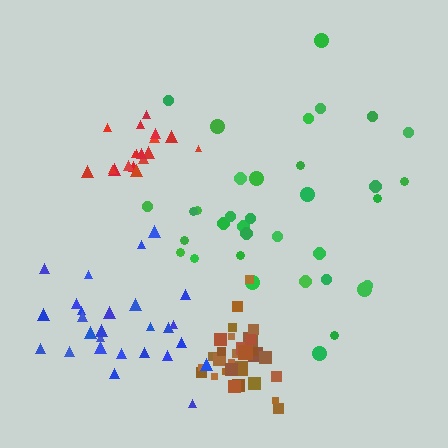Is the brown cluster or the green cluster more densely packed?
Brown.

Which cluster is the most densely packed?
Brown.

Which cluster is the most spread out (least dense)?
Green.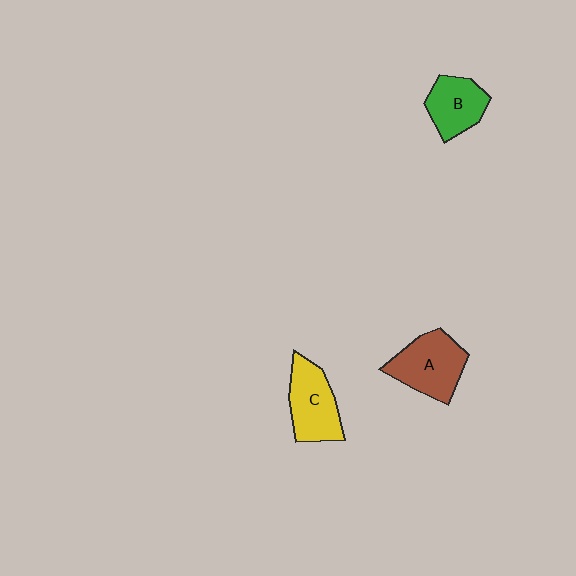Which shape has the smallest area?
Shape B (green).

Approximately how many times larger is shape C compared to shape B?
Approximately 1.2 times.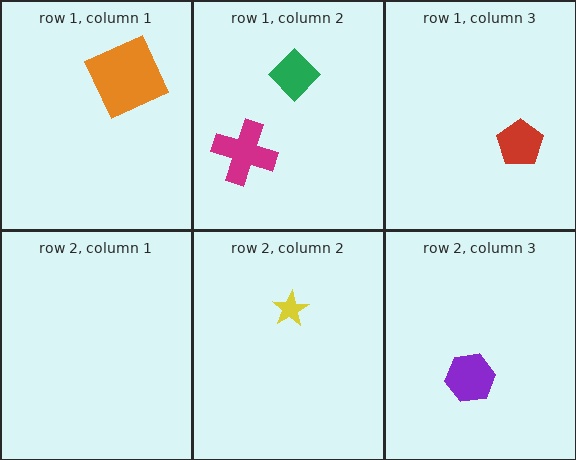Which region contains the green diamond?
The row 1, column 2 region.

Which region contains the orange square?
The row 1, column 1 region.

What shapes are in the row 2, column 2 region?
The yellow star.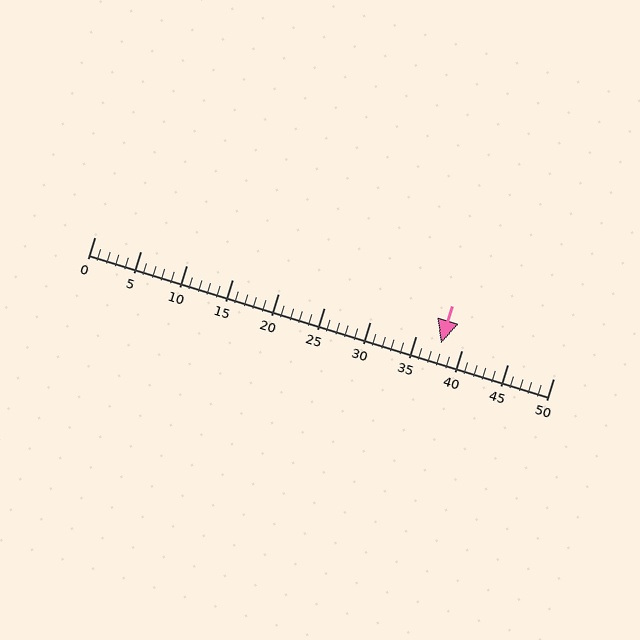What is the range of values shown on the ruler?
The ruler shows values from 0 to 50.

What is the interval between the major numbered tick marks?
The major tick marks are spaced 5 units apart.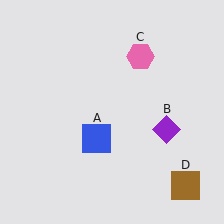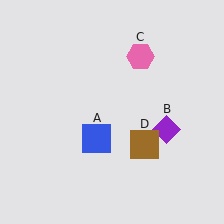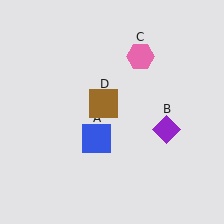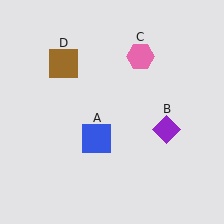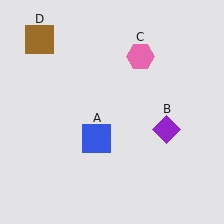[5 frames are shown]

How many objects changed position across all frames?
1 object changed position: brown square (object D).